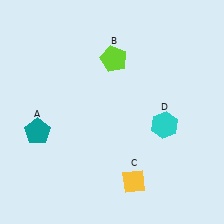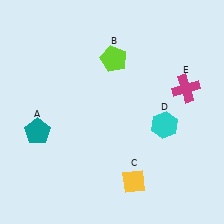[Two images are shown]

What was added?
A magenta cross (E) was added in Image 2.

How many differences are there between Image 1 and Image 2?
There is 1 difference between the two images.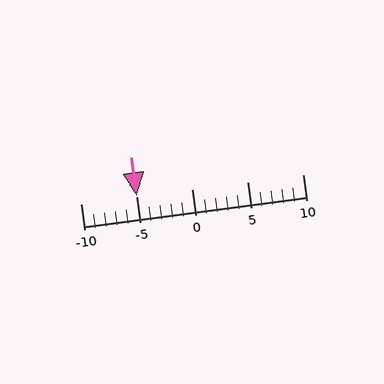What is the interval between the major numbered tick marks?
The major tick marks are spaced 5 units apart.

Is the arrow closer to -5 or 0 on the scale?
The arrow is closer to -5.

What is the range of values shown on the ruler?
The ruler shows values from -10 to 10.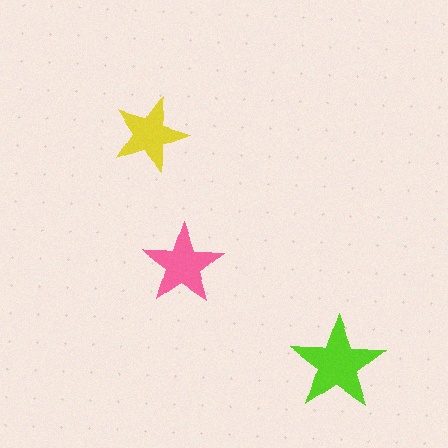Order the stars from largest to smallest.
the lime one, the pink one, the yellow one.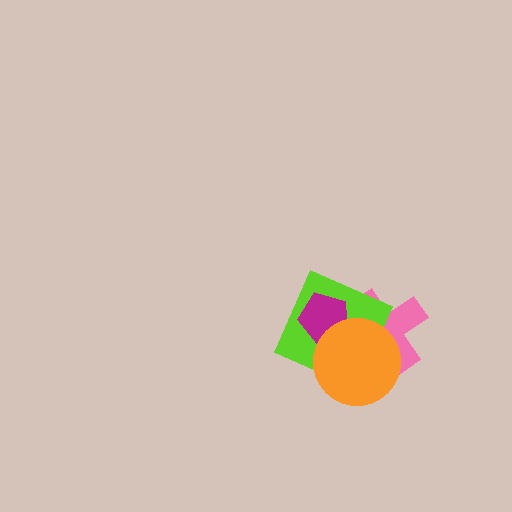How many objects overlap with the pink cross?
3 objects overlap with the pink cross.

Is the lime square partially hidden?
Yes, it is partially covered by another shape.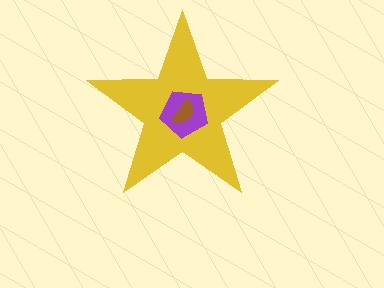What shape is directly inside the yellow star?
The purple pentagon.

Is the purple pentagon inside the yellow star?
Yes.